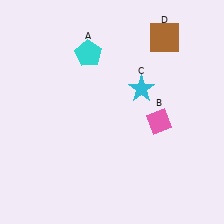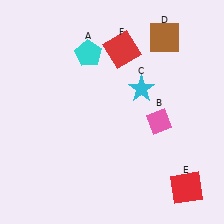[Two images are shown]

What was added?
A red square (E), a red square (F) were added in Image 2.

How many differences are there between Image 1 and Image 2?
There are 2 differences between the two images.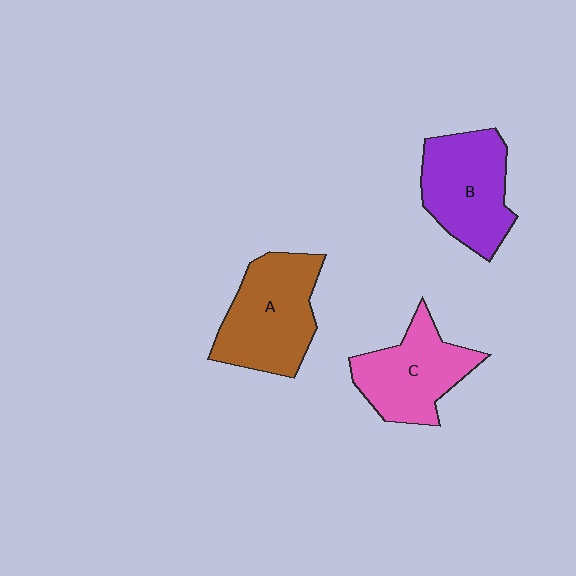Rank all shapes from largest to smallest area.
From largest to smallest: A (brown), B (purple), C (pink).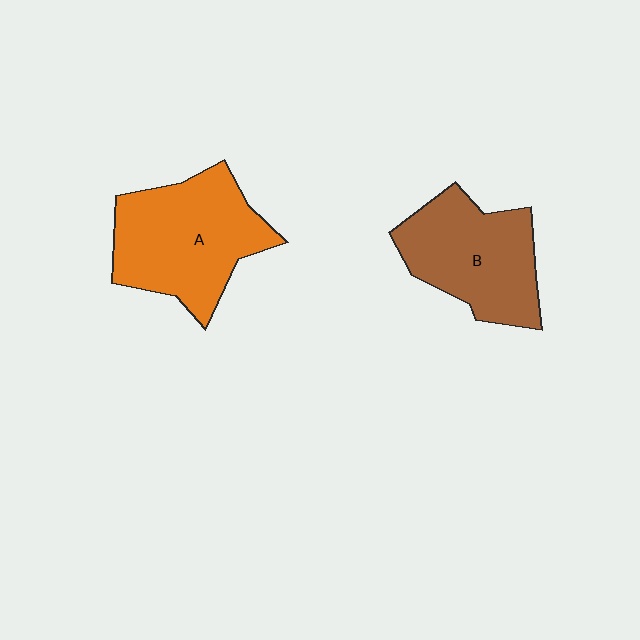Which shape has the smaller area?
Shape B (brown).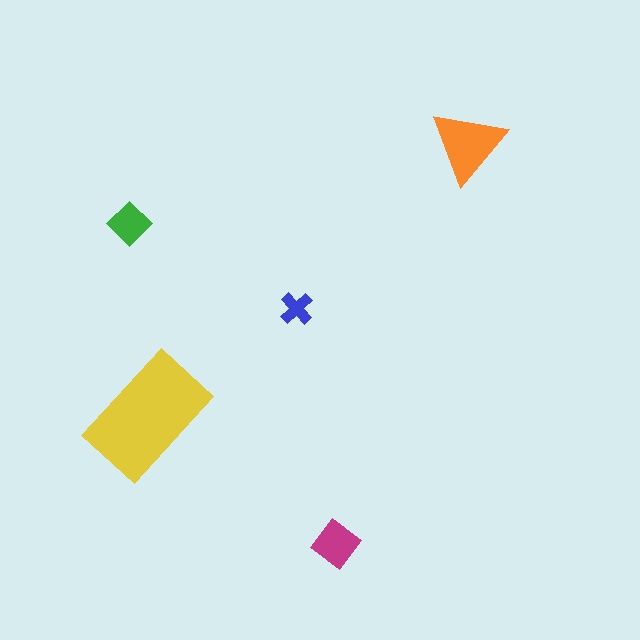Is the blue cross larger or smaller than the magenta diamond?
Smaller.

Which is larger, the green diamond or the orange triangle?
The orange triangle.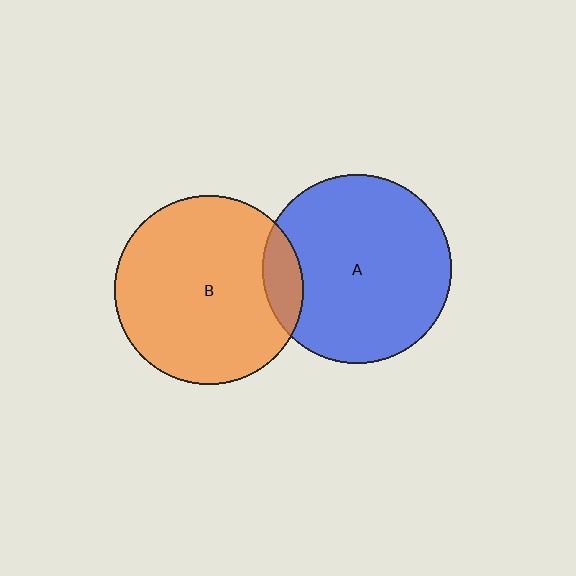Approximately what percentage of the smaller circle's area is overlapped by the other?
Approximately 10%.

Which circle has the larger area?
Circle A (blue).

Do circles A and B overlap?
Yes.